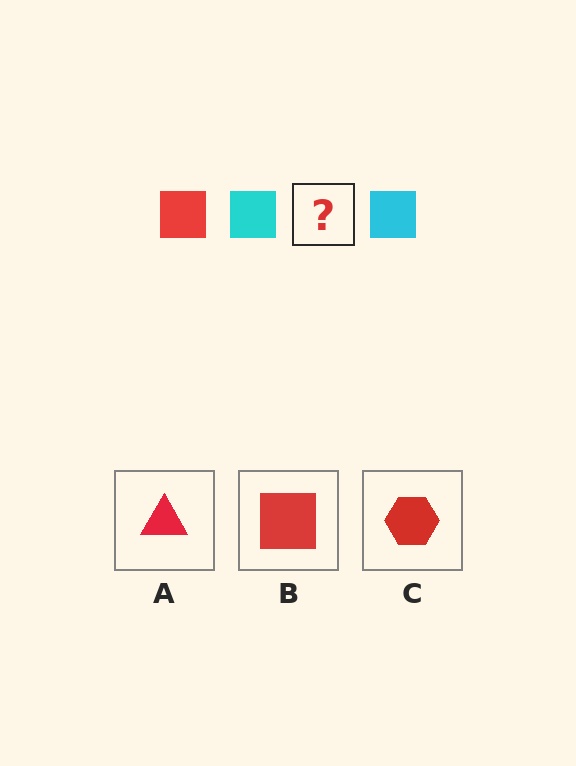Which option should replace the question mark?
Option B.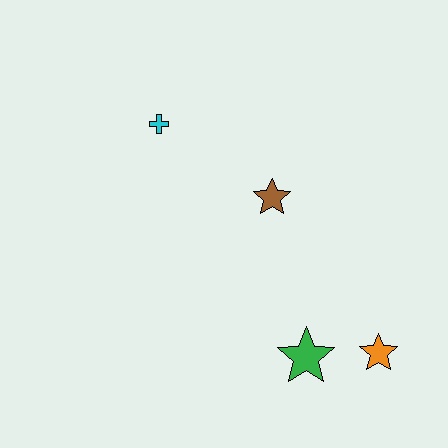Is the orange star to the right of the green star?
Yes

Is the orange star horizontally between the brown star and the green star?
No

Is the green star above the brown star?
No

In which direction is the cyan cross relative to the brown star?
The cyan cross is to the left of the brown star.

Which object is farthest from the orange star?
The cyan cross is farthest from the orange star.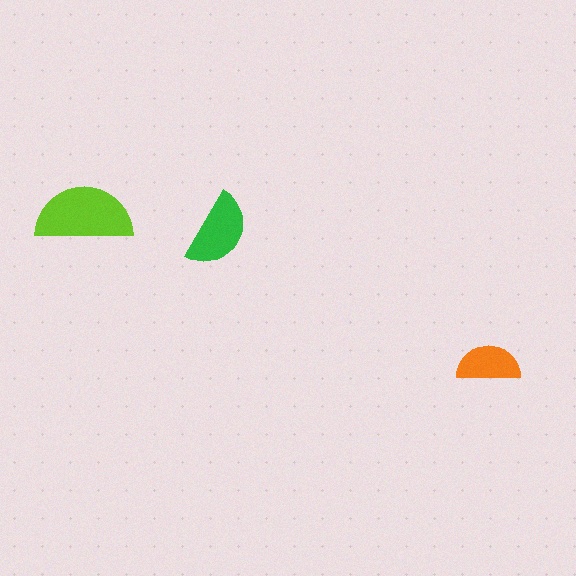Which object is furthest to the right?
The orange semicircle is rightmost.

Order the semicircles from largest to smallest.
the lime one, the green one, the orange one.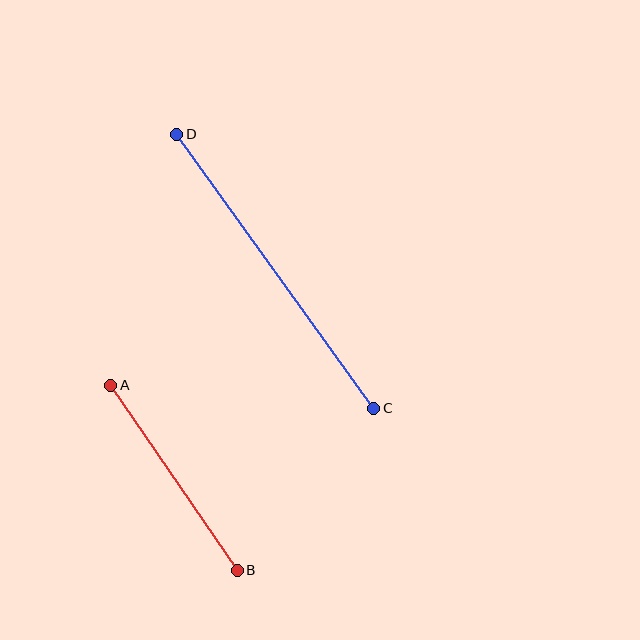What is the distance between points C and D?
The distance is approximately 337 pixels.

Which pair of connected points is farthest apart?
Points C and D are farthest apart.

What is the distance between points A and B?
The distance is approximately 224 pixels.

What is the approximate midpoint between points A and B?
The midpoint is at approximately (174, 478) pixels.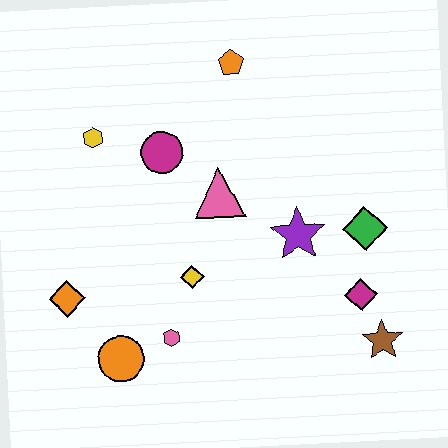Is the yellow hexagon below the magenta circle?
No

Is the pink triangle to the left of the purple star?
Yes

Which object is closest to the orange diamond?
The orange circle is closest to the orange diamond.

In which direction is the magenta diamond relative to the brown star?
The magenta diamond is above the brown star.